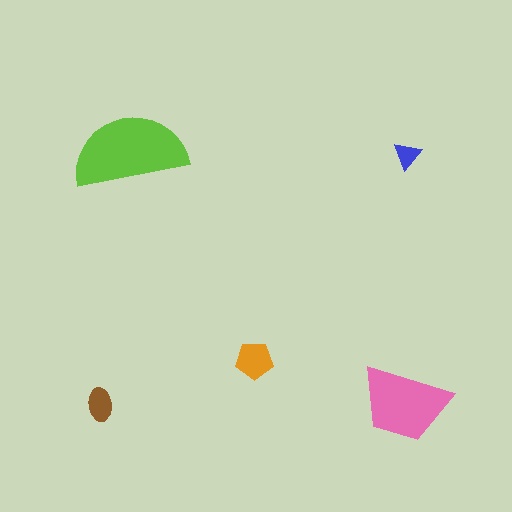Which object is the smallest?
The blue triangle.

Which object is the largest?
The lime semicircle.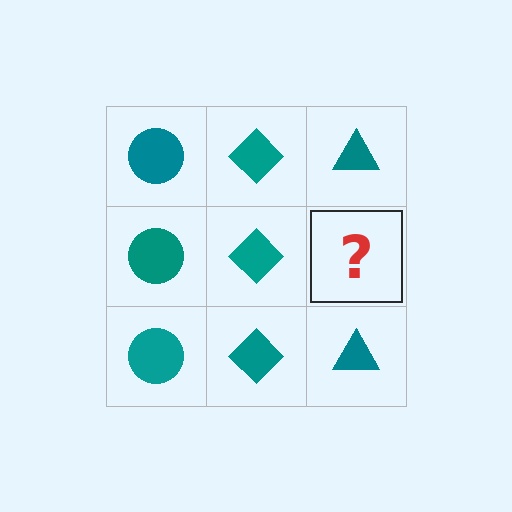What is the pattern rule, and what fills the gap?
The rule is that each column has a consistent shape. The gap should be filled with a teal triangle.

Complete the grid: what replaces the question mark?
The question mark should be replaced with a teal triangle.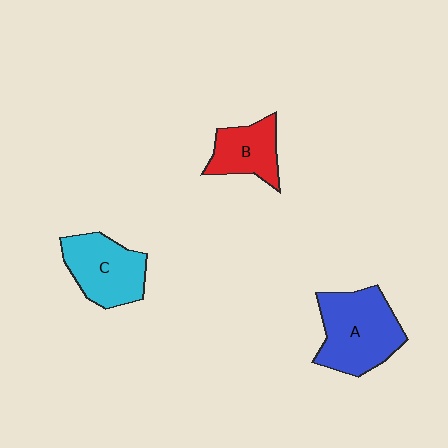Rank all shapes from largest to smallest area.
From largest to smallest: A (blue), C (cyan), B (red).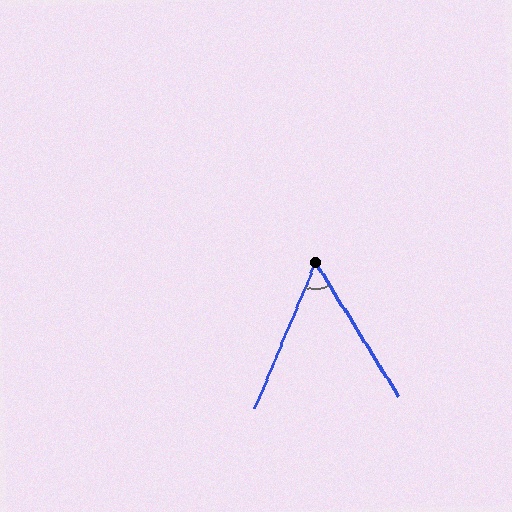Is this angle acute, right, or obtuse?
It is acute.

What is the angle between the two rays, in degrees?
Approximately 55 degrees.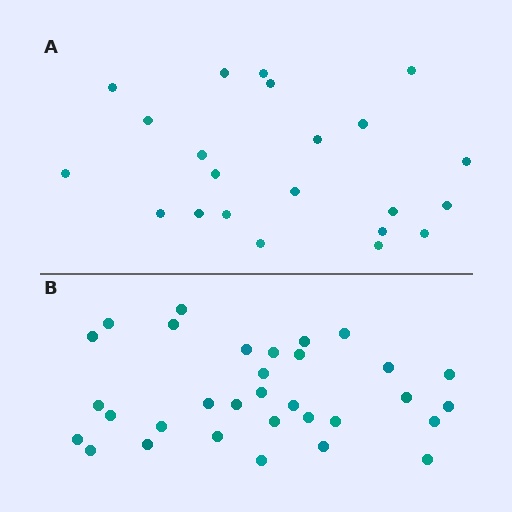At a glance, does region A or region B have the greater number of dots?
Region B (the bottom region) has more dots.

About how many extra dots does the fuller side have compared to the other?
Region B has roughly 10 or so more dots than region A.